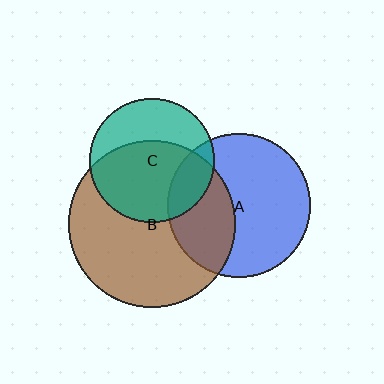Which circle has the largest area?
Circle B (brown).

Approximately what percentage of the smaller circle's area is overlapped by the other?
Approximately 20%.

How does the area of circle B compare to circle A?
Approximately 1.4 times.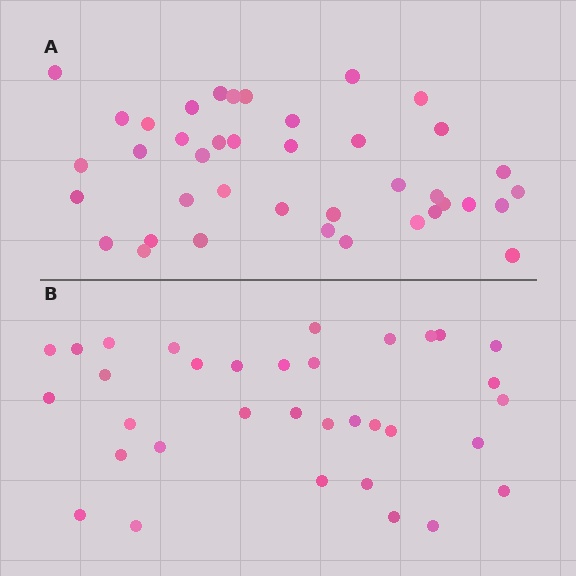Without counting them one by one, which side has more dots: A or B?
Region A (the top region) has more dots.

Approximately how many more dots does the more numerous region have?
Region A has about 6 more dots than region B.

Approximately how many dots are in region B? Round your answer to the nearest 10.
About 30 dots. (The exact count is 34, which rounds to 30.)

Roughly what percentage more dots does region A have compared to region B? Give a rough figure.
About 20% more.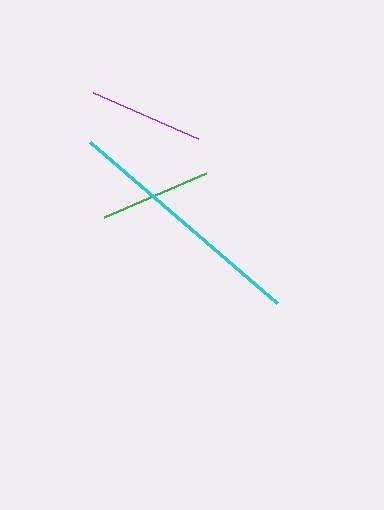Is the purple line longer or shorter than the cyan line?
The cyan line is longer than the purple line.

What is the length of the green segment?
The green segment is approximately 111 pixels long.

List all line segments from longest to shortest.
From longest to shortest: cyan, purple, green.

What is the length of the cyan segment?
The cyan segment is approximately 247 pixels long.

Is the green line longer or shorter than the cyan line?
The cyan line is longer than the green line.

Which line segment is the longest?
The cyan line is the longest at approximately 247 pixels.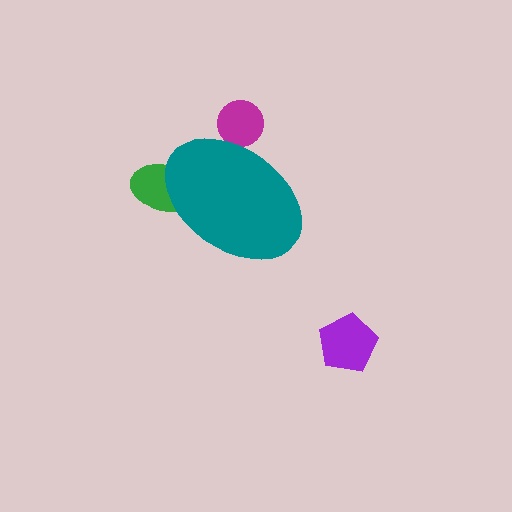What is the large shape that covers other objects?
A teal ellipse.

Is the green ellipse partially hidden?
Yes, the green ellipse is partially hidden behind the teal ellipse.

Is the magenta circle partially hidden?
Yes, the magenta circle is partially hidden behind the teal ellipse.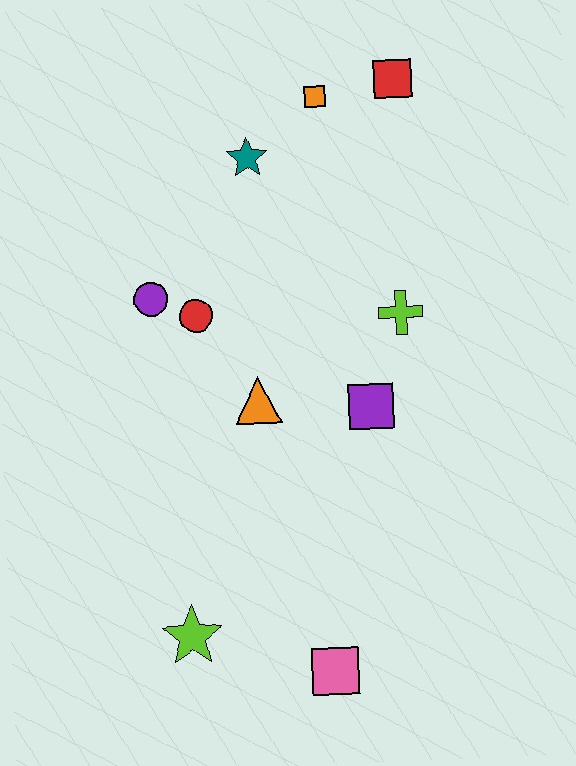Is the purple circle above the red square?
No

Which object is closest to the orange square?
The red square is closest to the orange square.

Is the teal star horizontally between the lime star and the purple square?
Yes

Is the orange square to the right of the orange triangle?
Yes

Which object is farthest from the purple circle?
The pink square is farthest from the purple circle.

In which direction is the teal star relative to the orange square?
The teal star is to the left of the orange square.